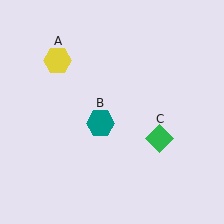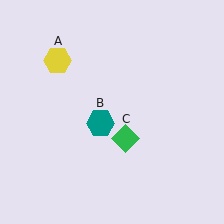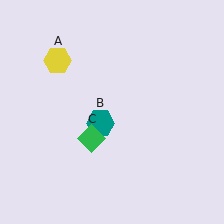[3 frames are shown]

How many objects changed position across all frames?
1 object changed position: green diamond (object C).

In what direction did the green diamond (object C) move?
The green diamond (object C) moved left.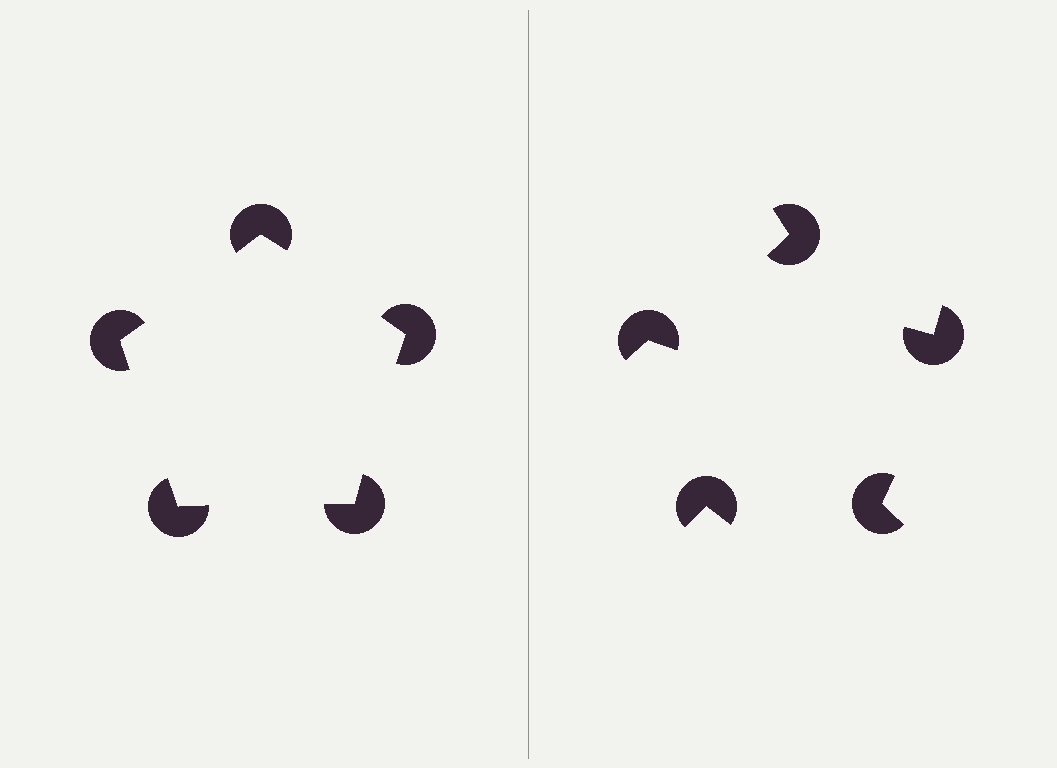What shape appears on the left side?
An illusory pentagon.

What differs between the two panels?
The pac-man discs are positioned identically on both sides; only the wedge orientations differ. On the left they align to a pentagon; on the right they are misaligned.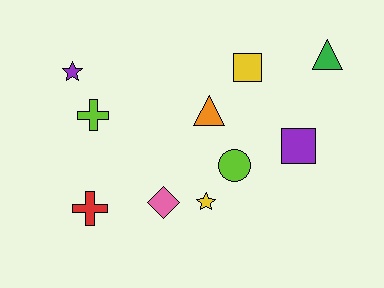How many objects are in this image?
There are 10 objects.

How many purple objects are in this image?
There are 2 purple objects.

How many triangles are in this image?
There are 2 triangles.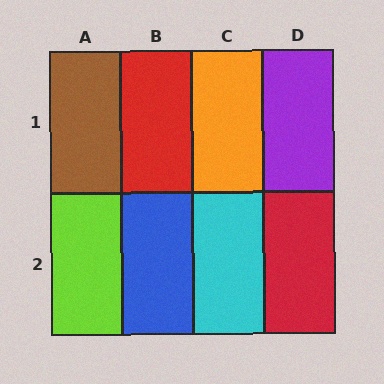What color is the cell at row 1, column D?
Purple.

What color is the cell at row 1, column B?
Red.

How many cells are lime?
1 cell is lime.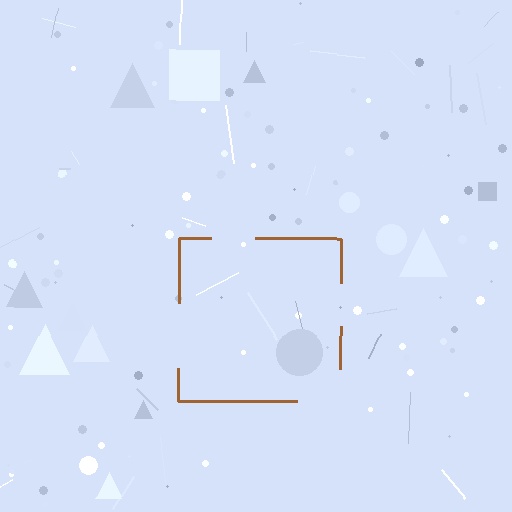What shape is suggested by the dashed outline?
The dashed outline suggests a square.